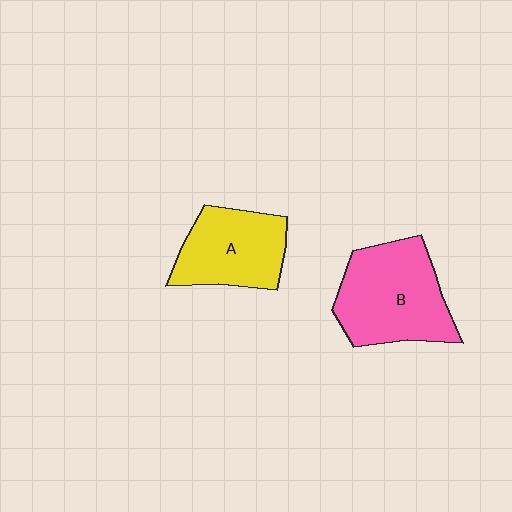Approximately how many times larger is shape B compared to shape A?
Approximately 1.3 times.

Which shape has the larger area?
Shape B (pink).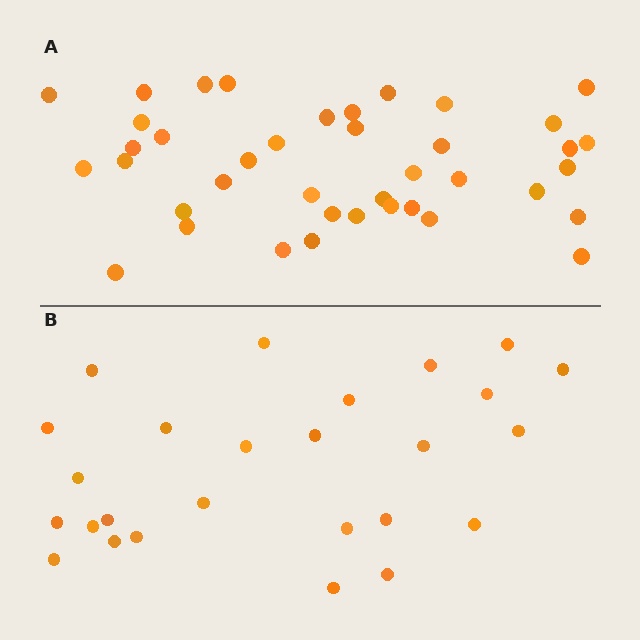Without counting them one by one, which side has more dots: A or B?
Region A (the top region) has more dots.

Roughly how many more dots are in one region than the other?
Region A has approximately 15 more dots than region B.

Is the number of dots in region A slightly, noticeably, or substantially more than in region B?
Region A has substantially more. The ratio is roughly 1.5 to 1.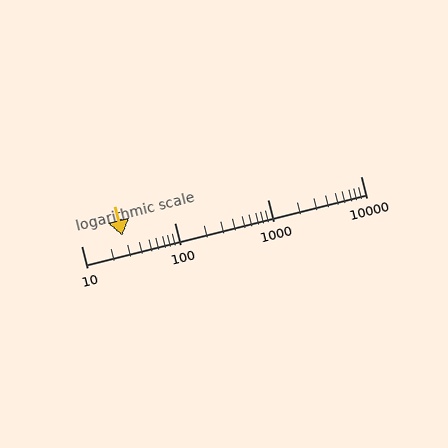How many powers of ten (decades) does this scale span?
The scale spans 3 decades, from 10 to 10000.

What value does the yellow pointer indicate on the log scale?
The pointer indicates approximately 28.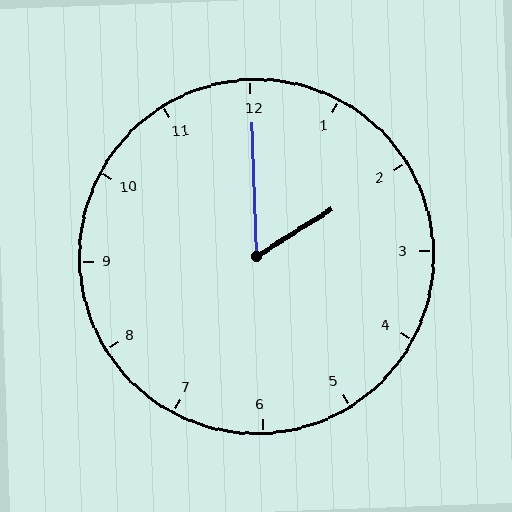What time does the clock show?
2:00.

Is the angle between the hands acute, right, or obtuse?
It is acute.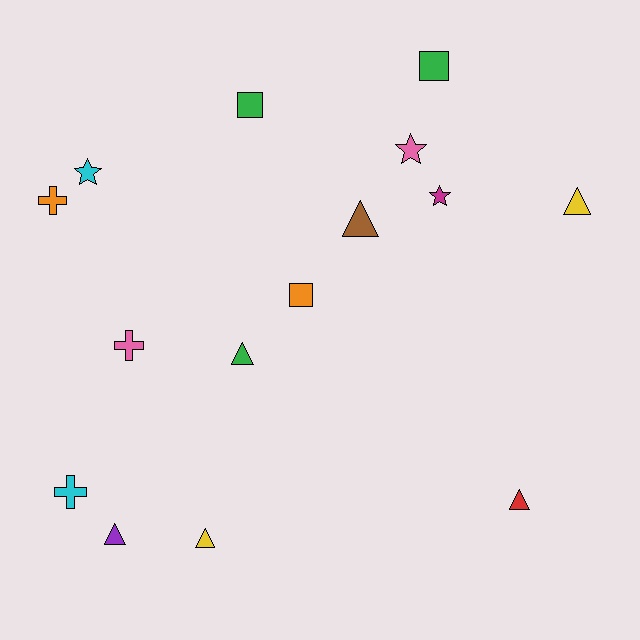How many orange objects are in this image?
There are 2 orange objects.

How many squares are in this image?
There are 3 squares.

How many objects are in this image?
There are 15 objects.